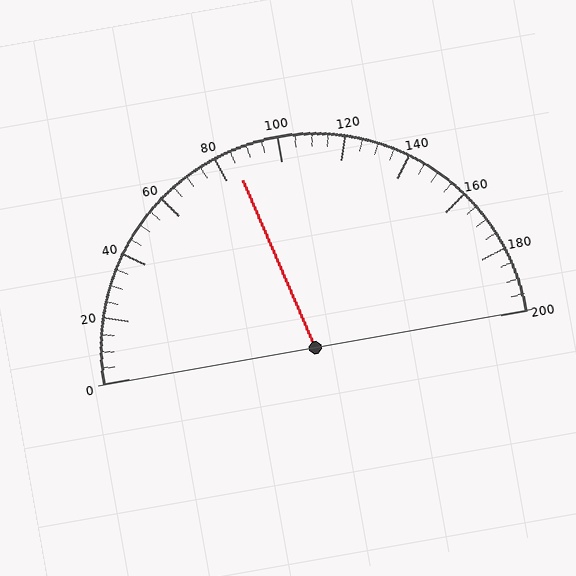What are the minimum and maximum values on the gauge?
The gauge ranges from 0 to 200.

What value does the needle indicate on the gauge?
The needle indicates approximately 85.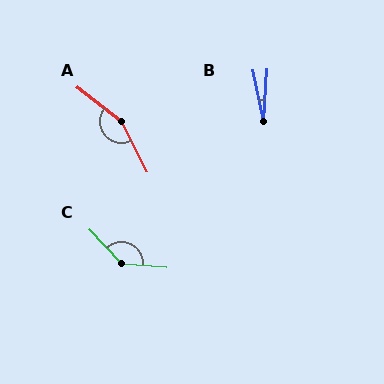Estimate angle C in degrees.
Approximately 138 degrees.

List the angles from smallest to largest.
B (15°), C (138°), A (155°).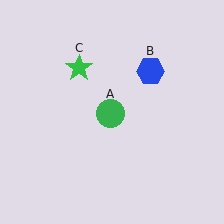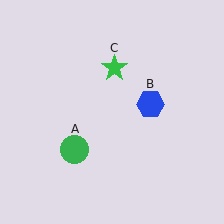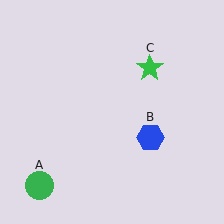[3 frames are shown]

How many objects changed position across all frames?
3 objects changed position: green circle (object A), blue hexagon (object B), green star (object C).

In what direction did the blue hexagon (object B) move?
The blue hexagon (object B) moved down.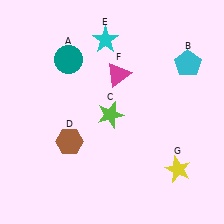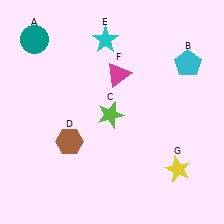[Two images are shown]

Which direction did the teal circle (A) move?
The teal circle (A) moved left.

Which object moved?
The teal circle (A) moved left.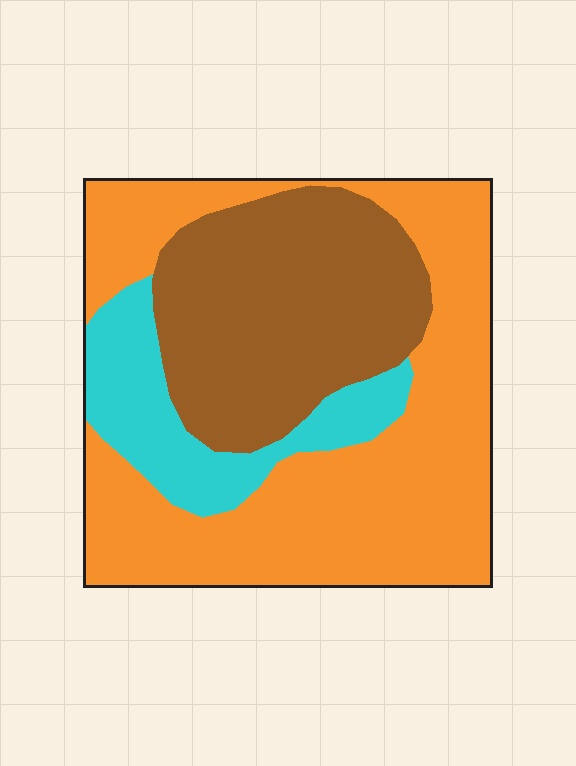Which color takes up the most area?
Orange, at roughly 50%.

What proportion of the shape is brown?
Brown covers 32% of the shape.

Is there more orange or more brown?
Orange.